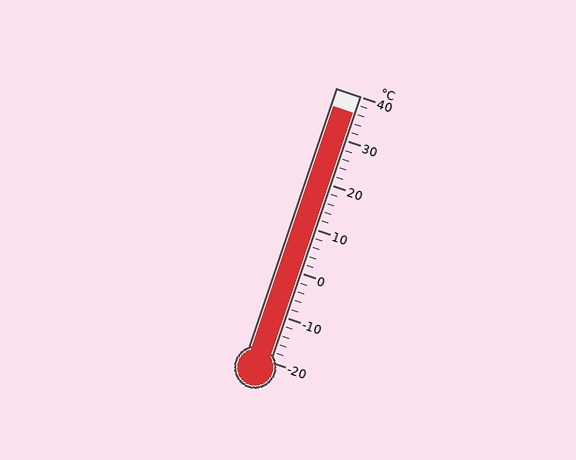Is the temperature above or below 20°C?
The temperature is above 20°C.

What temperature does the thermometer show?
The thermometer shows approximately 36°C.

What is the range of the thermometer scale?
The thermometer scale ranges from -20°C to 40°C.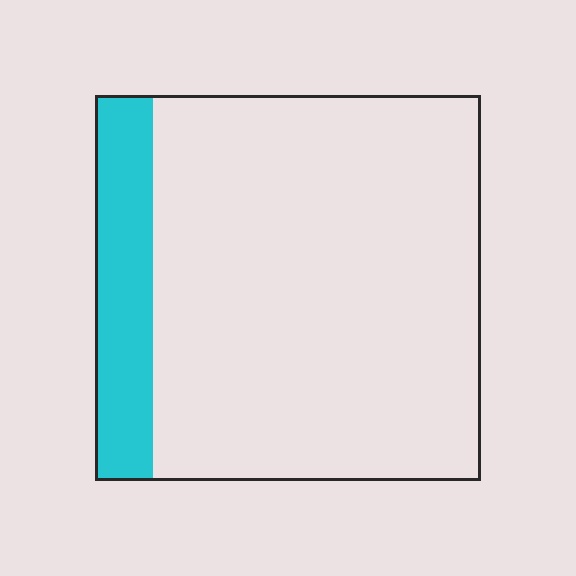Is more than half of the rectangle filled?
No.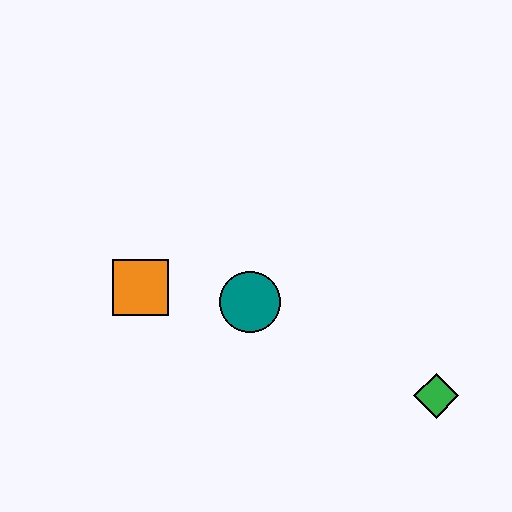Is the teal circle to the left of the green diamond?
Yes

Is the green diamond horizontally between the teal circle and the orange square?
No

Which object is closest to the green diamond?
The teal circle is closest to the green diamond.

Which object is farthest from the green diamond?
The orange square is farthest from the green diamond.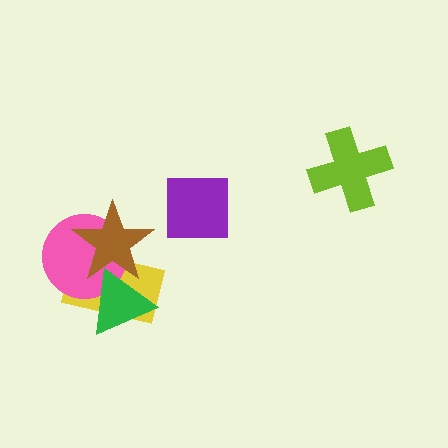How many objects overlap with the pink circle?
3 objects overlap with the pink circle.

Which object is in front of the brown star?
The green triangle is in front of the brown star.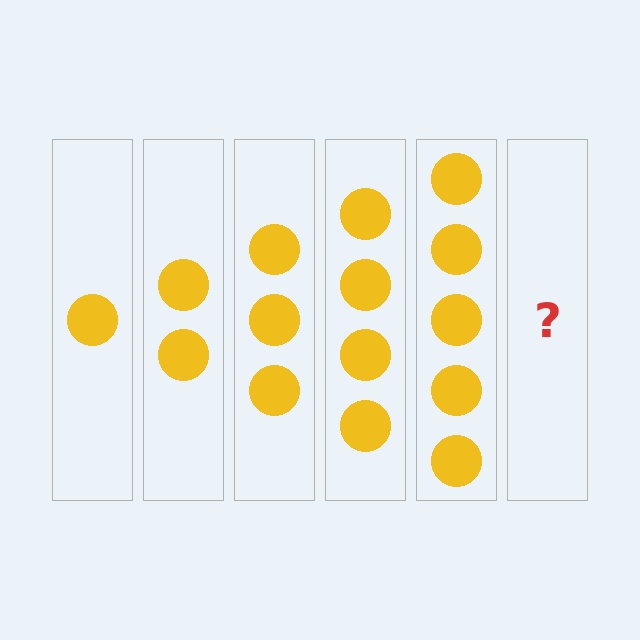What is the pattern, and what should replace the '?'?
The pattern is that each step adds one more circle. The '?' should be 6 circles.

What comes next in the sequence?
The next element should be 6 circles.